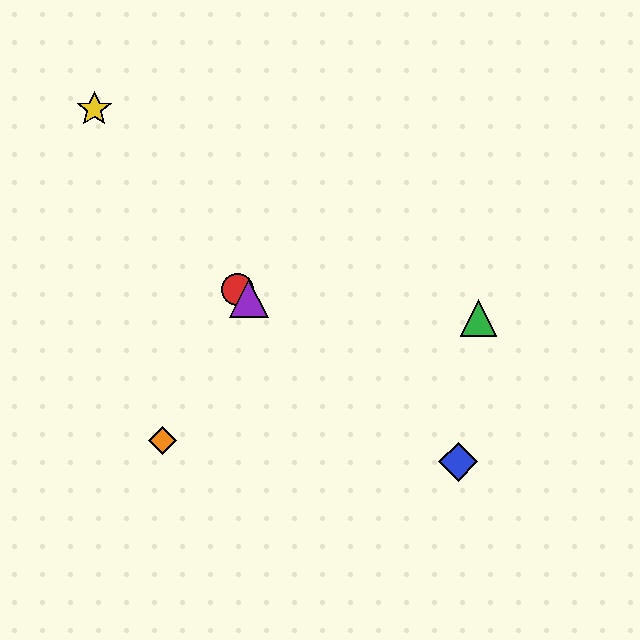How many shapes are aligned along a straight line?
3 shapes (the red circle, the blue diamond, the purple triangle) are aligned along a straight line.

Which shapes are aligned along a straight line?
The red circle, the blue diamond, the purple triangle are aligned along a straight line.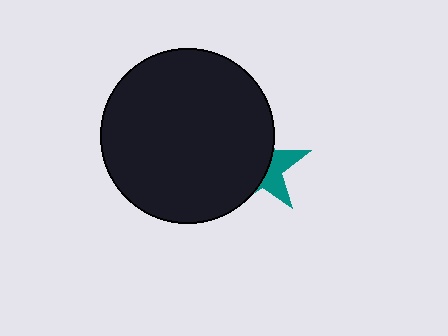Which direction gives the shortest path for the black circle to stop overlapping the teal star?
Moving left gives the shortest separation.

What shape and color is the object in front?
The object in front is a black circle.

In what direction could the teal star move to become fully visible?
The teal star could move right. That would shift it out from behind the black circle entirely.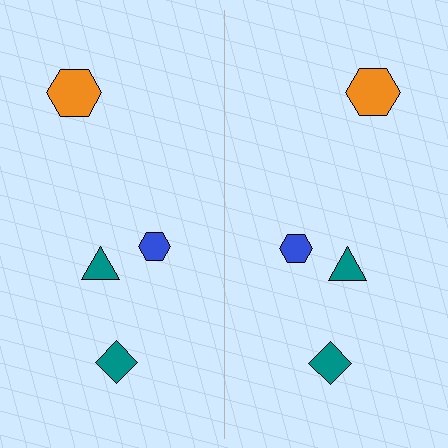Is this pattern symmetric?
Yes, this pattern has bilateral (reflection) symmetry.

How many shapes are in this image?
There are 8 shapes in this image.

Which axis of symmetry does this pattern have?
The pattern has a vertical axis of symmetry running through the center of the image.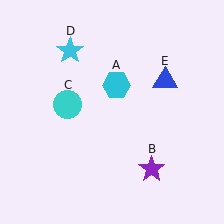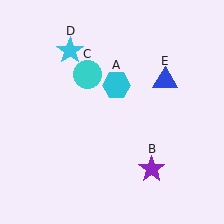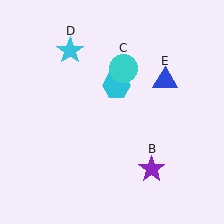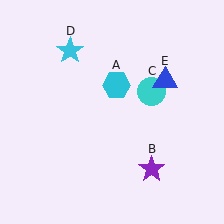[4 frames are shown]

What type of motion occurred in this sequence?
The cyan circle (object C) rotated clockwise around the center of the scene.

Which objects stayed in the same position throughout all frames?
Cyan hexagon (object A) and purple star (object B) and cyan star (object D) and blue triangle (object E) remained stationary.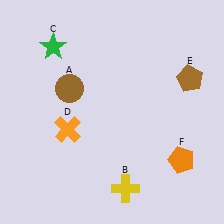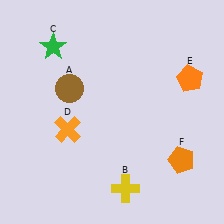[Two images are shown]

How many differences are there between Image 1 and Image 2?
There is 1 difference between the two images.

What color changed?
The pentagon (E) changed from brown in Image 1 to orange in Image 2.